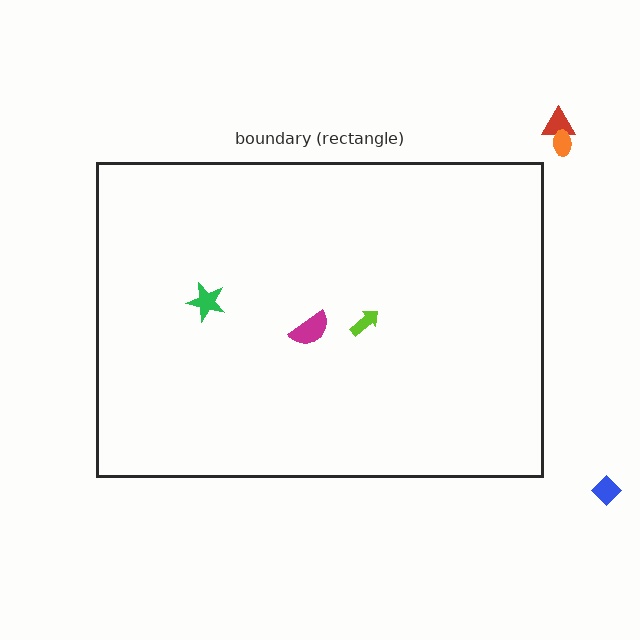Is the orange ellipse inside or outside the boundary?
Outside.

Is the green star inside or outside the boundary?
Inside.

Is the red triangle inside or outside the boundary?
Outside.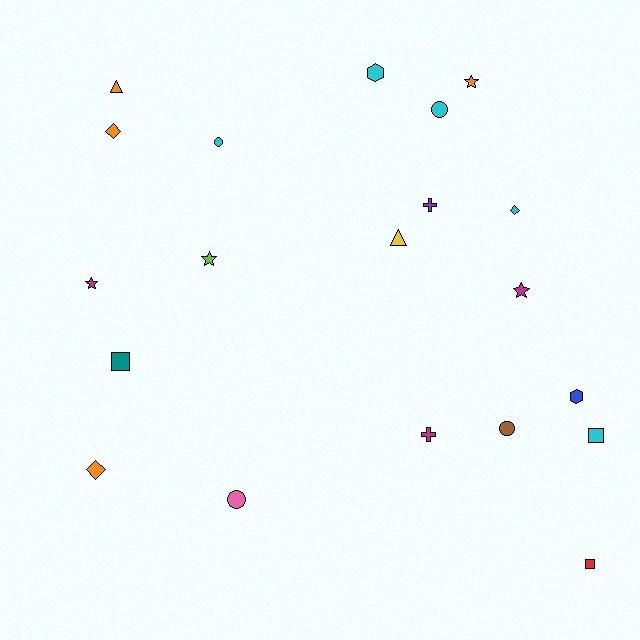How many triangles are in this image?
There are 2 triangles.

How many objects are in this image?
There are 20 objects.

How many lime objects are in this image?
There is 1 lime object.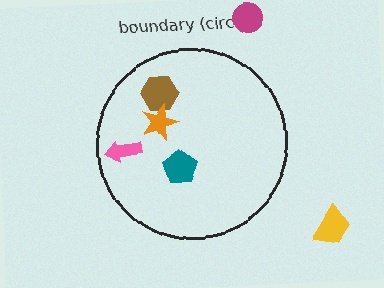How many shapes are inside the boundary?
4 inside, 2 outside.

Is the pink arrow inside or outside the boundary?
Inside.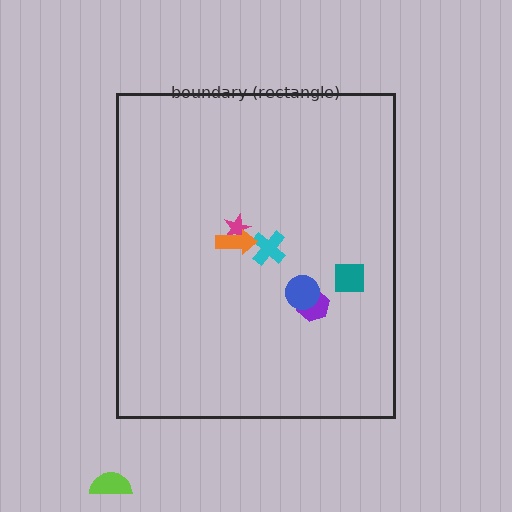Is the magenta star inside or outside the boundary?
Inside.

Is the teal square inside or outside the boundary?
Inside.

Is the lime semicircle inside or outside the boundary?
Outside.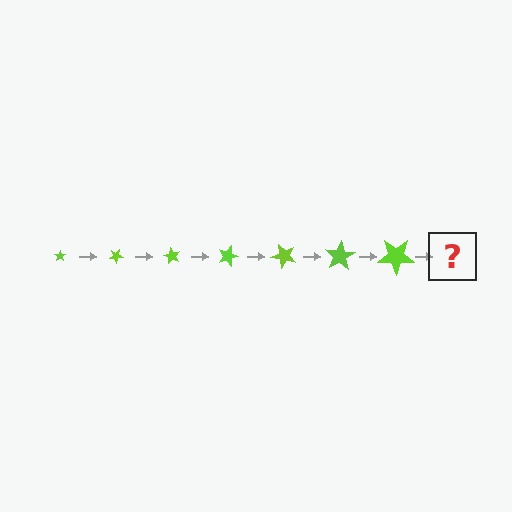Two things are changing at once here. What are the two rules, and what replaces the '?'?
The two rules are that the star grows larger each step and it rotates 30 degrees each step. The '?' should be a star, larger than the previous one and rotated 210 degrees from the start.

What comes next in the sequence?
The next element should be a star, larger than the previous one and rotated 210 degrees from the start.